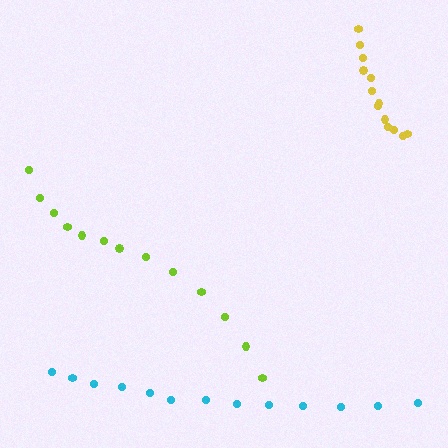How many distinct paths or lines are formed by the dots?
There are 3 distinct paths.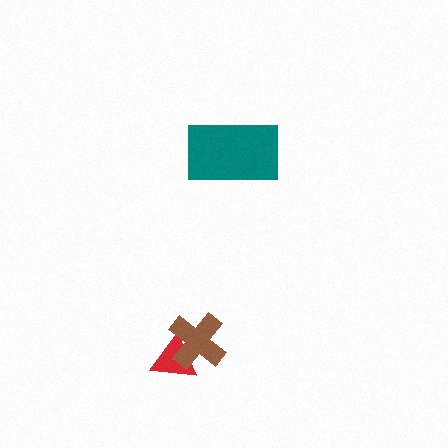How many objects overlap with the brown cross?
1 object overlaps with the brown cross.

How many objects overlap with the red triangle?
1 object overlaps with the red triangle.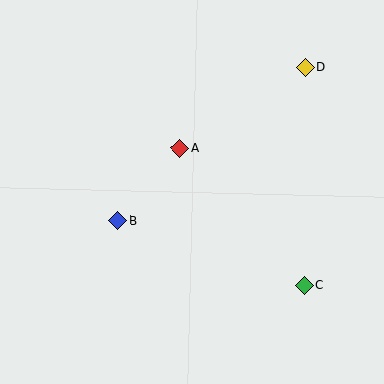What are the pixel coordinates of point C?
Point C is at (304, 285).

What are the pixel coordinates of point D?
Point D is at (306, 67).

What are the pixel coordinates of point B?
Point B is at (118, 220).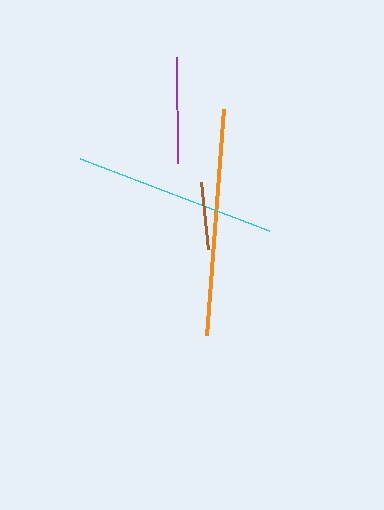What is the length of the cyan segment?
The cyan segment is approximately 202 pixels long.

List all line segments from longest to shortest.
From longest to shortest: orange, cyan, purple, brown.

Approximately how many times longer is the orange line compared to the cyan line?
The orange line is approximately 1.1 times the length of the cyan line.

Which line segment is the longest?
The orange line is the longest at approximately 226 pixels.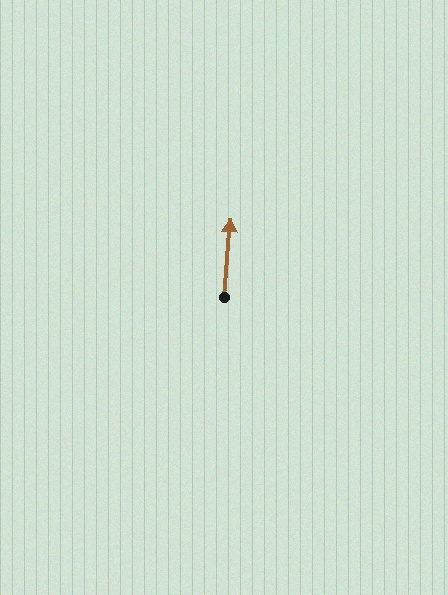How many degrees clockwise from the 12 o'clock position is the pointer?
Approximately 5 degrees.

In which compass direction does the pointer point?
North.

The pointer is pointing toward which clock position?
Roughly 12 o'clock.